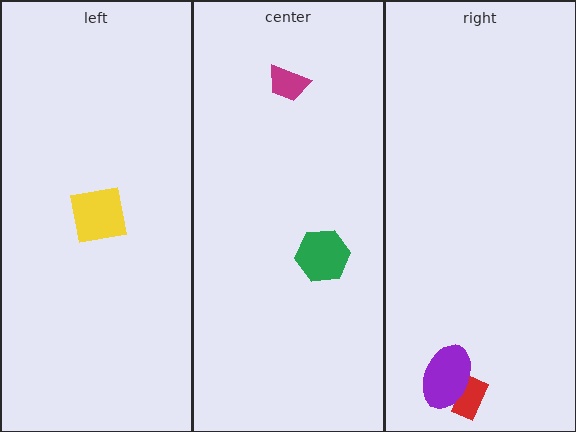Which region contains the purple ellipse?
The right region.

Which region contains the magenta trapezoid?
The center region.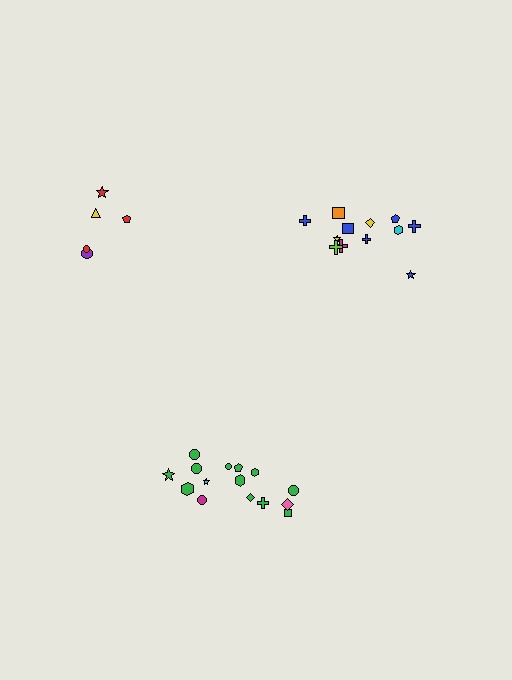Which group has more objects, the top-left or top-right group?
The top-right group.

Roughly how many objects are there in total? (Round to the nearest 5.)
Roughly 30 objects in total.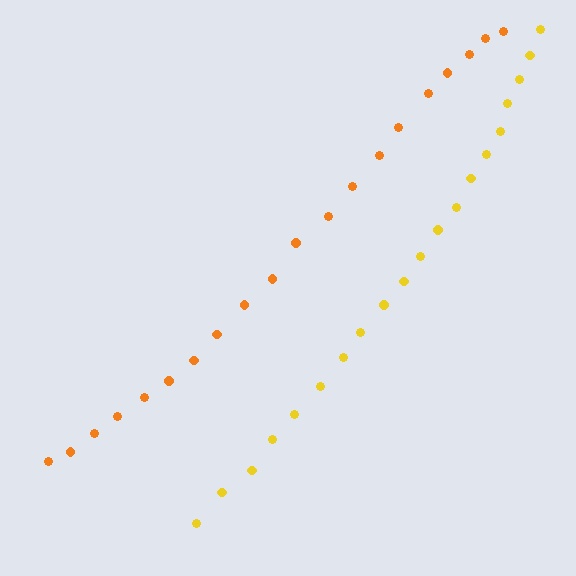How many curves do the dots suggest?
There are 2 distinct paths.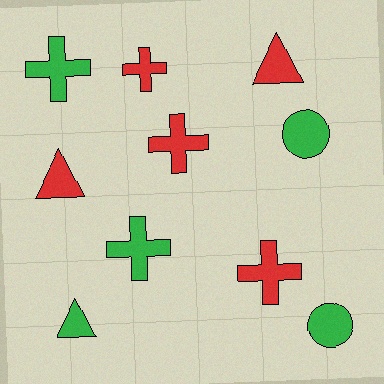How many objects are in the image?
There are 10 objects.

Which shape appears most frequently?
Cross, with 5 objects.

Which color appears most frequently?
Green, with 5 objects.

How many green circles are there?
There are 2 green circles.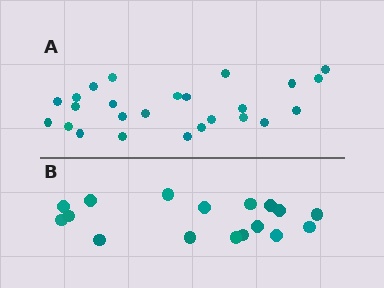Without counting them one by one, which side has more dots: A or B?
Region A (the top region) has more dots.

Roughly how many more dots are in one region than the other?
Region A has roughly 8 or so more dots than region B.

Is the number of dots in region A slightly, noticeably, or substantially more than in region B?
Region A has substantially more. The ratio is roughly 1.5 to 1.